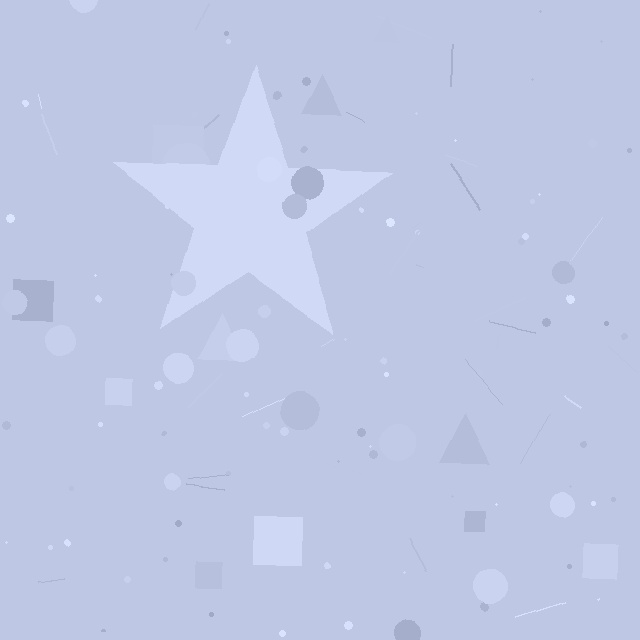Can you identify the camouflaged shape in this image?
The camouflaged shape is a star.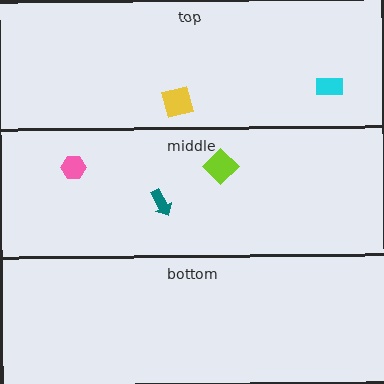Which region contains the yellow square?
The top region.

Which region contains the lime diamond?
The middle region.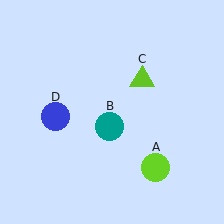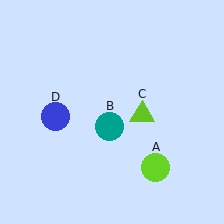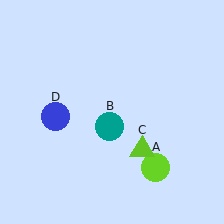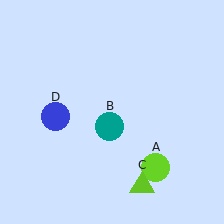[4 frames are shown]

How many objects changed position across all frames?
1 object changed position: lime triangle (object C).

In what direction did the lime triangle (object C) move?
The lime triangle (object C) moved down.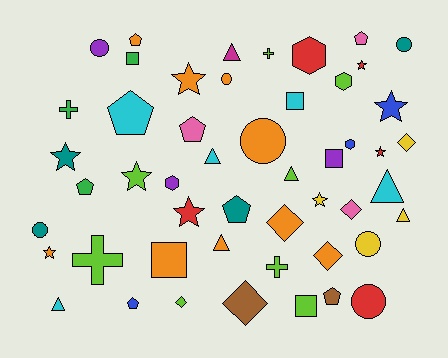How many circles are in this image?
There are 7 circles.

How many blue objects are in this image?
There are 3 blue objects.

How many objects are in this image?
There are 50 objects.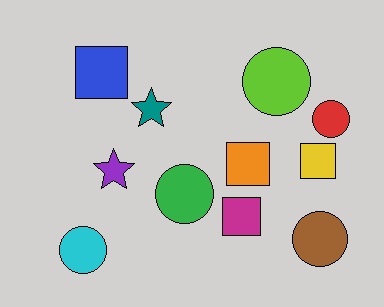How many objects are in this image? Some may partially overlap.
There are 11 objects.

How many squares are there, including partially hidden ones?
There are 4 squares.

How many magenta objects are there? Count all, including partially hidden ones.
There is 1 magenta object.